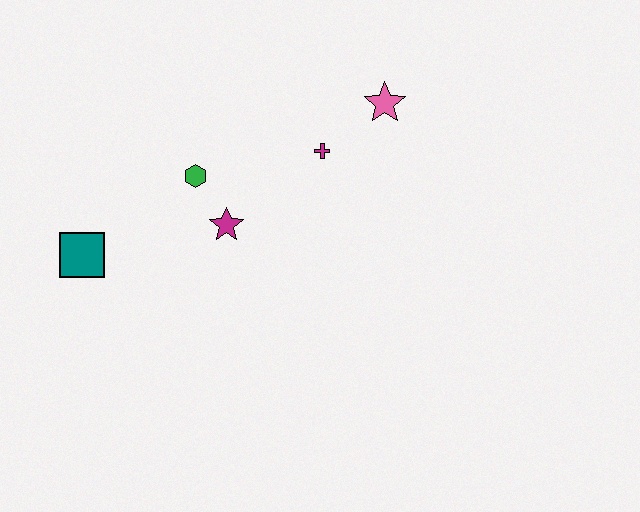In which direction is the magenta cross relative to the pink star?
The magenta cross is to the left of the pink star.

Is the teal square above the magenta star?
No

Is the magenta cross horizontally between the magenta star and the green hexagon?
No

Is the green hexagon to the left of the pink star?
Yes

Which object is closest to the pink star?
The magenta cross is closest to the pink star.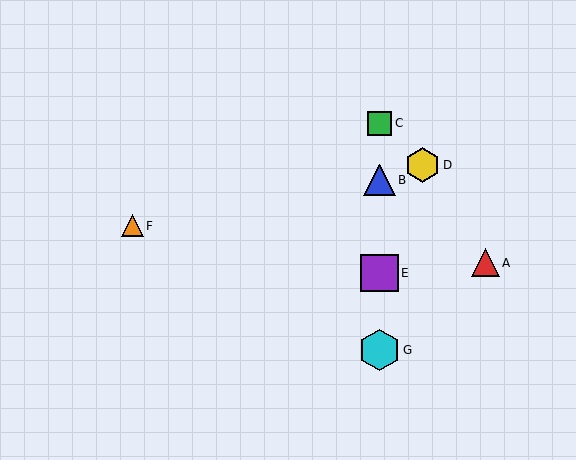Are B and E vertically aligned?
Yes, both are at x≈379.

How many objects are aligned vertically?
4 objects (B, C, E, G) are aligned vertically.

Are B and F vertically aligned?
No, B is at x≈379 and F is at x≈132.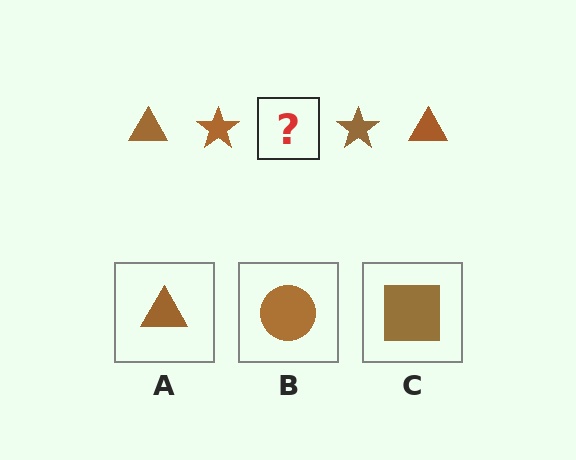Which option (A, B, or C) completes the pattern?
A.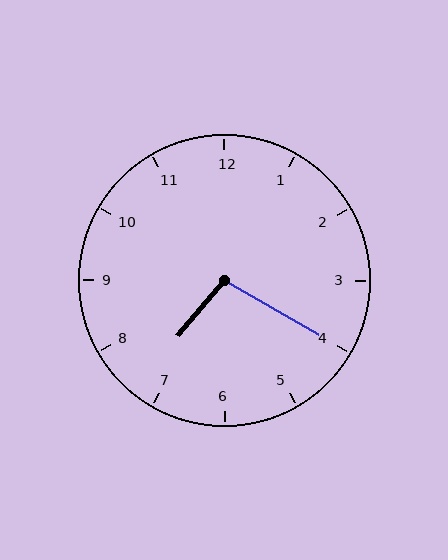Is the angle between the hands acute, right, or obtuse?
It is obtuse.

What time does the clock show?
7:20.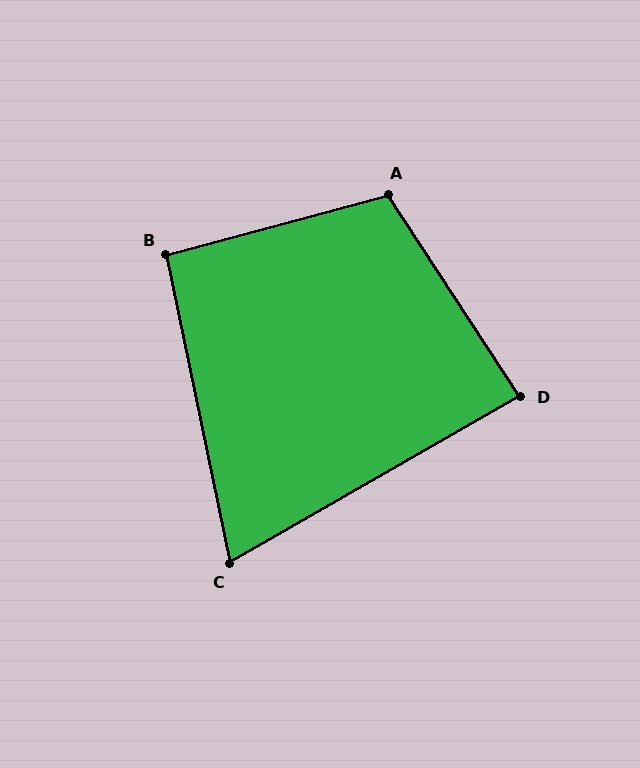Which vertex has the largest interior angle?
A, at approximately 108 degrees.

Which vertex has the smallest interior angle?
C, at approximately 72 degrees.